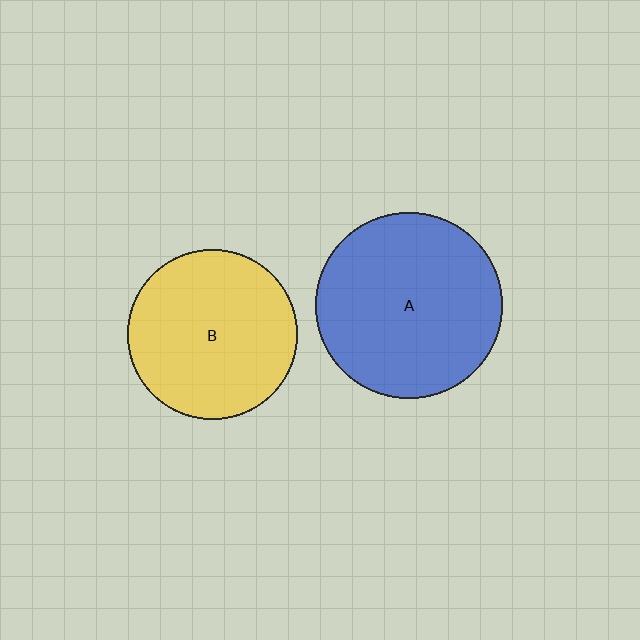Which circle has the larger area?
Circle A (blue).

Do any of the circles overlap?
No, none of the circles overlap.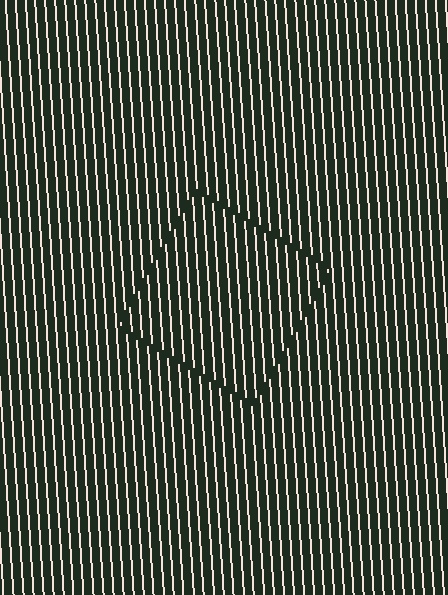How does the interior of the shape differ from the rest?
The interior of the shape contains the same grating, shifted by half a period — the contour is defined by the phase discontinuity where line-ends from the inner and outer gratings abut.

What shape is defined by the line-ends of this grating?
An illusory square. The interior of the shape contains the same grating, shifted by half a period — the contour is defined by the phase discontinuity where line-ends from the inner and outer gratings abut.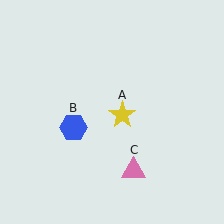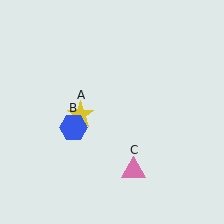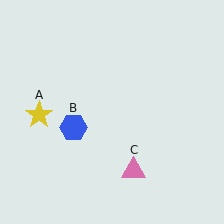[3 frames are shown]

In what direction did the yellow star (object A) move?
The yellow star (object A) moved left.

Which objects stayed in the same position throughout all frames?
Blue hexagon (object B) and pink triangle (object C) remained stationary.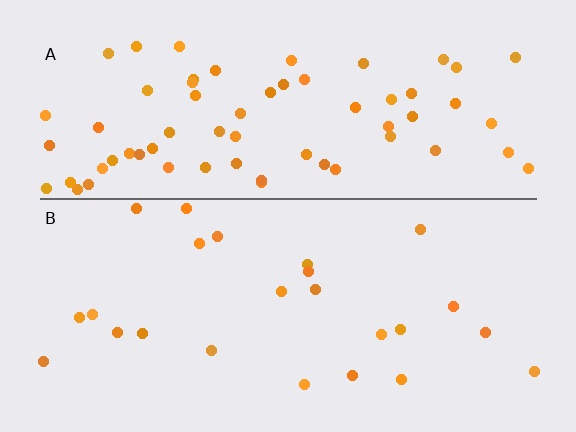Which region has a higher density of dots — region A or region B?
A (the top).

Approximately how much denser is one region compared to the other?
Approximately 2.7× — region A over region B.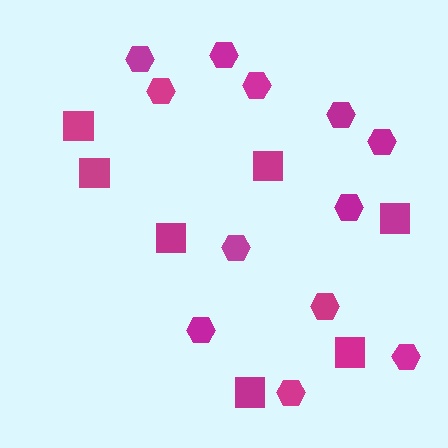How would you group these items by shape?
There are 2 groups: one group of squares (7) and one group of hexagons (12).